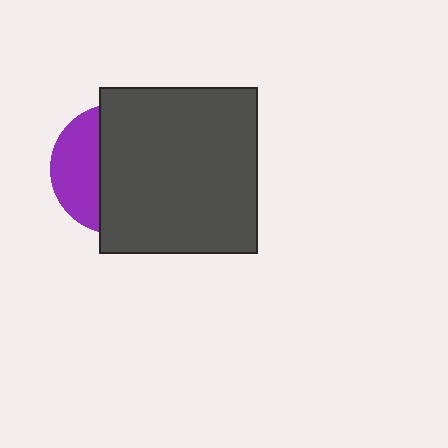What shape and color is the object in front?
The object in front is a dark gray rectangle.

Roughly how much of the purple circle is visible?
A small part of it is visible (roughly 35%).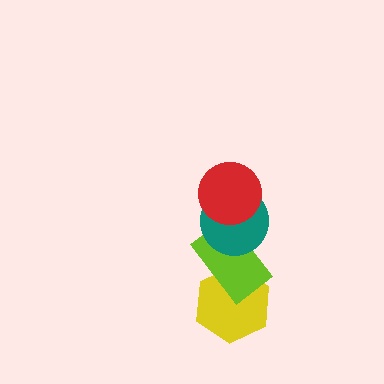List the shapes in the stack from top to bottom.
From top to bottom: the red circle, the teal circle, the lime rectangle, the yellow hexagon.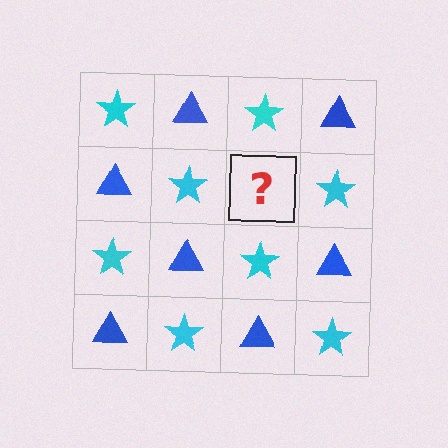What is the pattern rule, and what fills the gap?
The rule is that it alternates cyan star and blue triangle in a checkerboard pattern. The gap should be filled with a blue triangle.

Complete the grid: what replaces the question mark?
The question mark should be replaced with a blue triangle.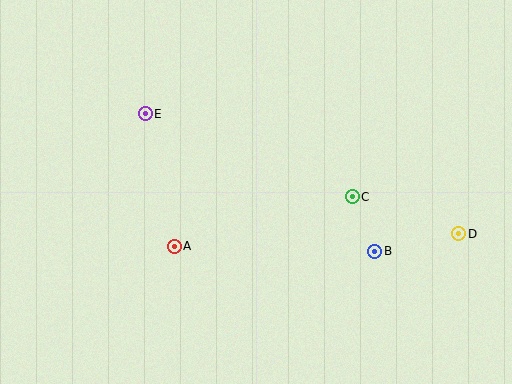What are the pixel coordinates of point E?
Point E is at (145, 114).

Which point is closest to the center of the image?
Point C at (352, 197) is closest to the center.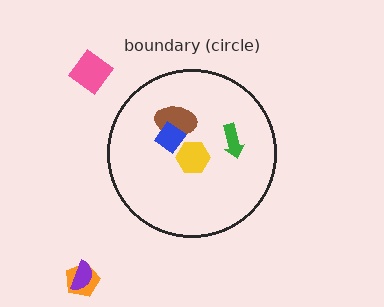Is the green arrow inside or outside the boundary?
Inside.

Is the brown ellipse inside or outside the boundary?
Inside.